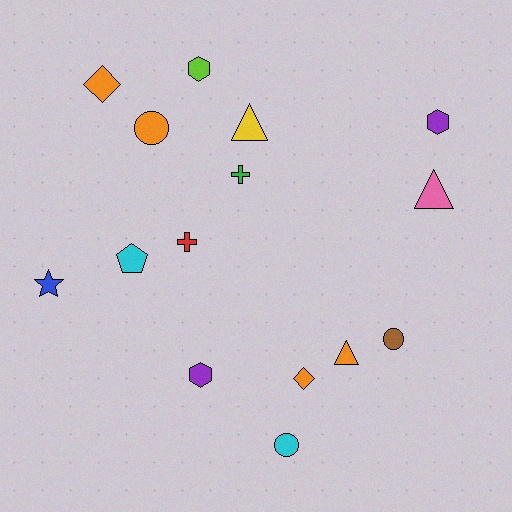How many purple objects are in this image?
There are 2 purple objects.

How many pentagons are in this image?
There is 1 pentagon.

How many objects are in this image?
There are 15 objects.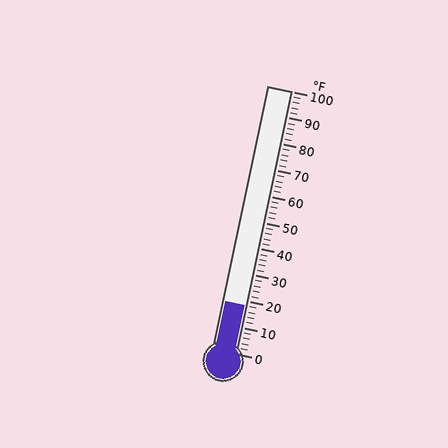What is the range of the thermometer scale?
The thermometer scale ranges from 0°F to 100°F.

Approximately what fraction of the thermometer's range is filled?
The thermometer is filled to approximately 20% of its range.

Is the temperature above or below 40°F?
The temperature is below 40°F.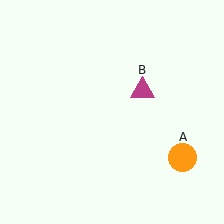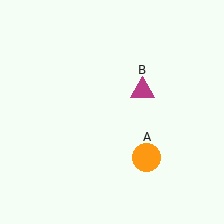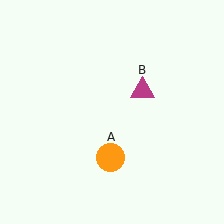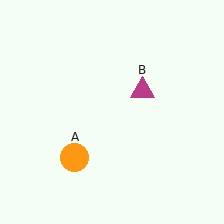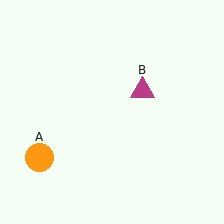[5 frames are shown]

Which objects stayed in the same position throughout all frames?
Magenta triangle (object B) remained stationary.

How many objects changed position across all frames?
1 object changed position: orange circle (object A).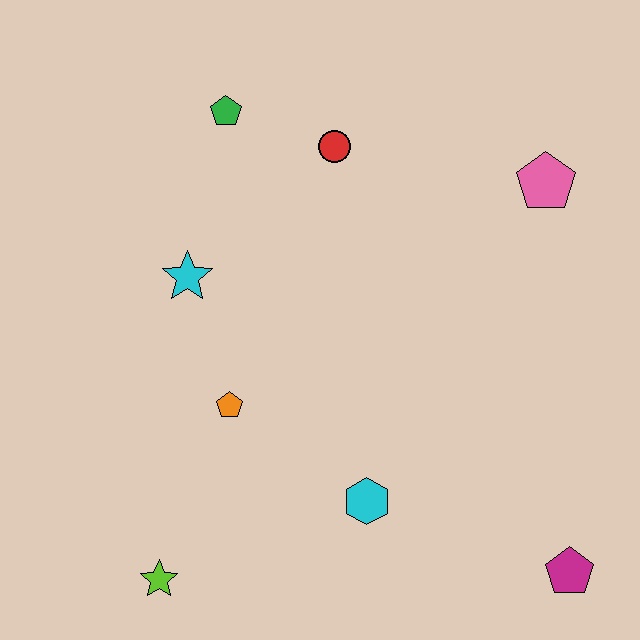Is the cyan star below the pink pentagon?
Yes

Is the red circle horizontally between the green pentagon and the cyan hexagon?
Yes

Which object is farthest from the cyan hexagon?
The green pentagon is farthest from the cyan hexagon.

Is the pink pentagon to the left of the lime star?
No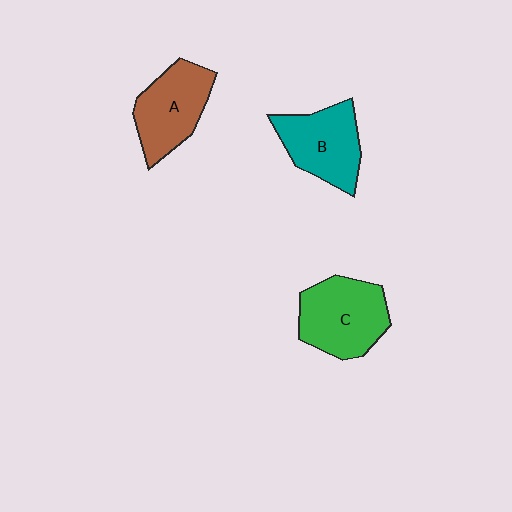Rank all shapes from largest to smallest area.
From largest to smallest: C (green), B (teal), A (brown).